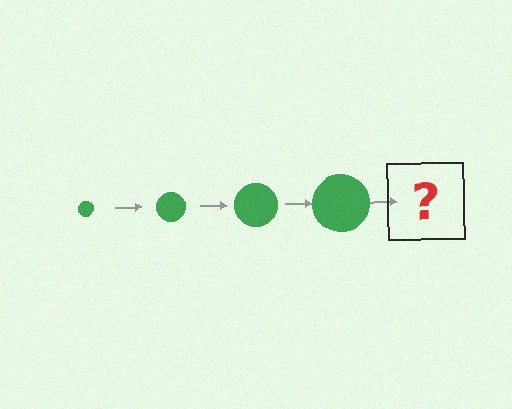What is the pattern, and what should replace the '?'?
The pattern is that the circle gets progressively larger each step. The '?' should be a green circle, larger than the previous one.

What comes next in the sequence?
The next element should be a green circle, larger than the previous one.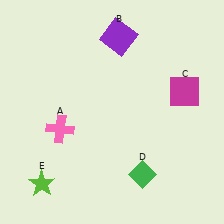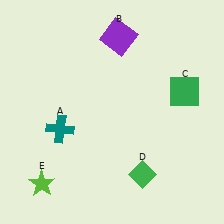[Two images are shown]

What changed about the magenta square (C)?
In Image 1, C is magenta. In Image 2, it changed to green.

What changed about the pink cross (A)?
In Image 1, A is pink. In Image 2, it changed to teal.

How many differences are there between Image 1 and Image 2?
There are 2 differences between the two images.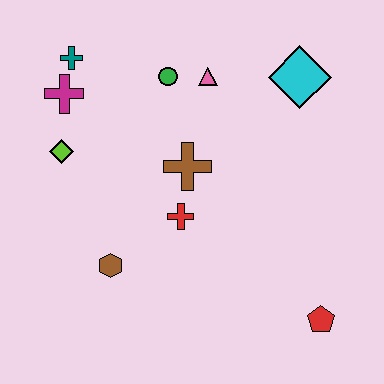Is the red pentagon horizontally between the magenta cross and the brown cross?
No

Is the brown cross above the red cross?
Yes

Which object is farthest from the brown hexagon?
The cyan diamond is farthest from the brown hexagon.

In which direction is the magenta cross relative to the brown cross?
The magenta cross is to the left of the brown cross.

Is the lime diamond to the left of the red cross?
Yes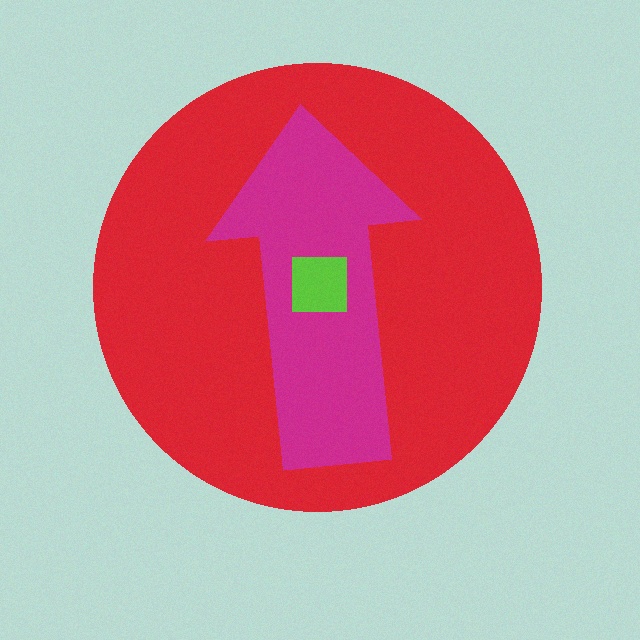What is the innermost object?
The lime square.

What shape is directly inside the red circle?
The magenta arrow.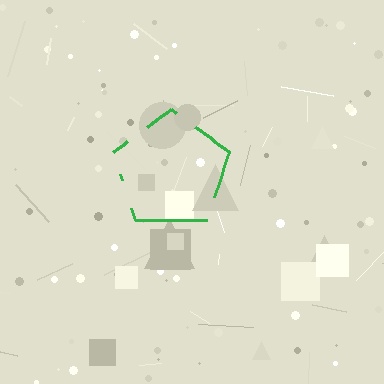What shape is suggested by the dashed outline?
The dashed outline suggests a pentagon.